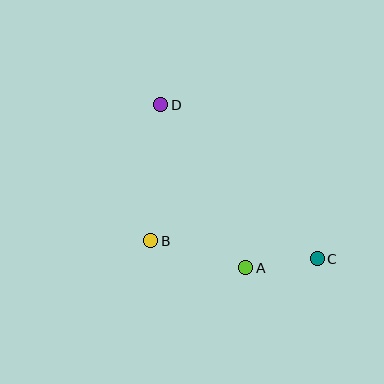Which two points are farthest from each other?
Points C and D are farthest from each other.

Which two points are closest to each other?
Points A and C are closest to each other.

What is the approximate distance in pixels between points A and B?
The distance between A and B is approximately 99 pixels.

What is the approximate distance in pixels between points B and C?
The distance between B and C is approximately 167 pixels.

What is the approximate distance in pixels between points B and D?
The distance between B and D is approximately 136 pixels.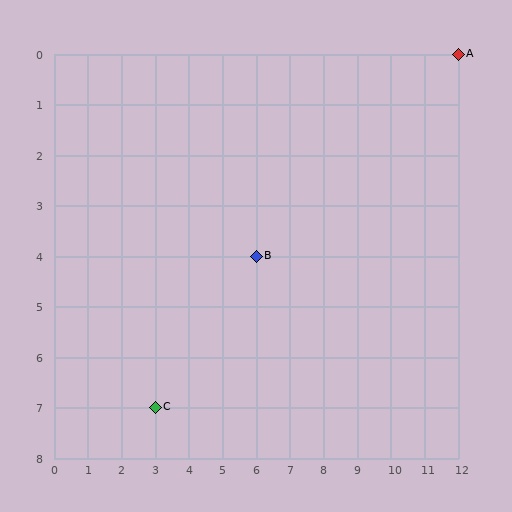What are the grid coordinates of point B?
Point B is at grid coordinates (6, 4).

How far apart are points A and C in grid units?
Points A and C are 9 columns and 7 rows apart (about 11.4 grid units diagonally).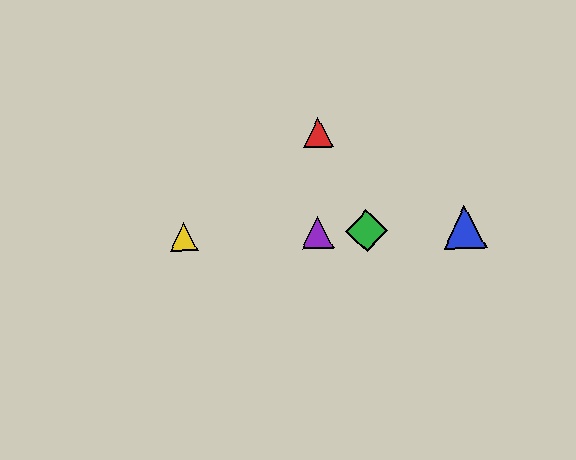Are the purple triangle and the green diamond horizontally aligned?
Yes, both are at y≈232.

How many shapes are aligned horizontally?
4 shapes (the blue triangle, the green diamond, the yellow triangle, the purple triangle) are aligned horizontally.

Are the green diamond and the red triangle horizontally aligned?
No, the green diamond is at y≈231 and the red triangle is at y≈132.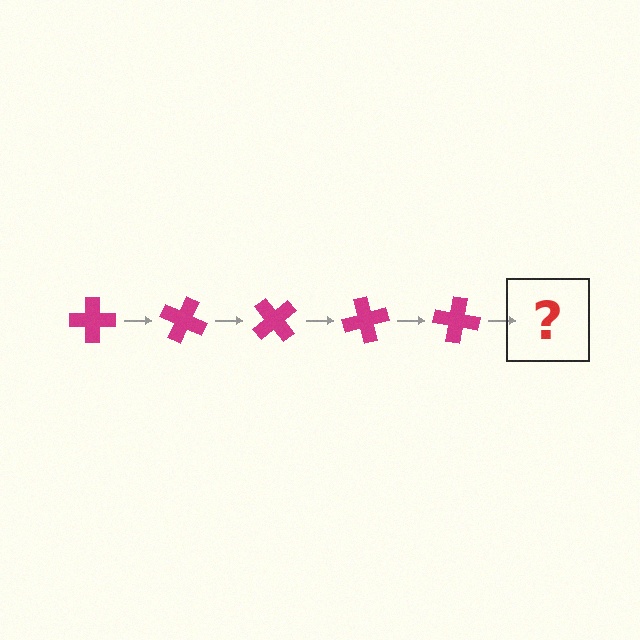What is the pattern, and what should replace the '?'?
The pattern is that the cross rotates 25 degrees each step. The '?' should be a magenta cross rotated 125 degrees.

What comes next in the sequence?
The next element should be a magenta cross rotated 125 degrees.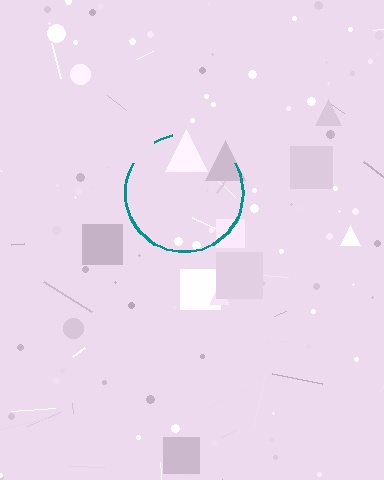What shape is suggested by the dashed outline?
The dashed outline suggests a circle.